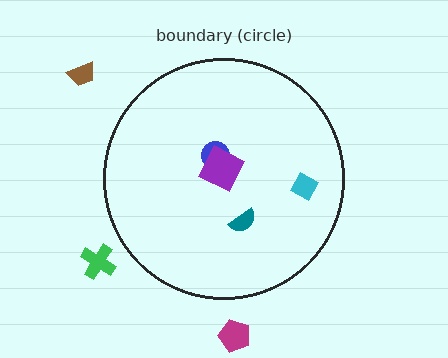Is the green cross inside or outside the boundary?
Outside.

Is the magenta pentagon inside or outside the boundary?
Outside.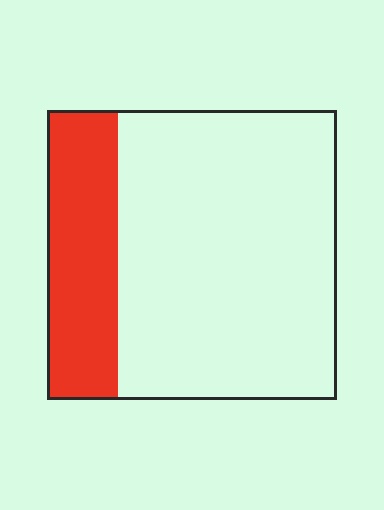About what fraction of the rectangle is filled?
About one quarter (1/4).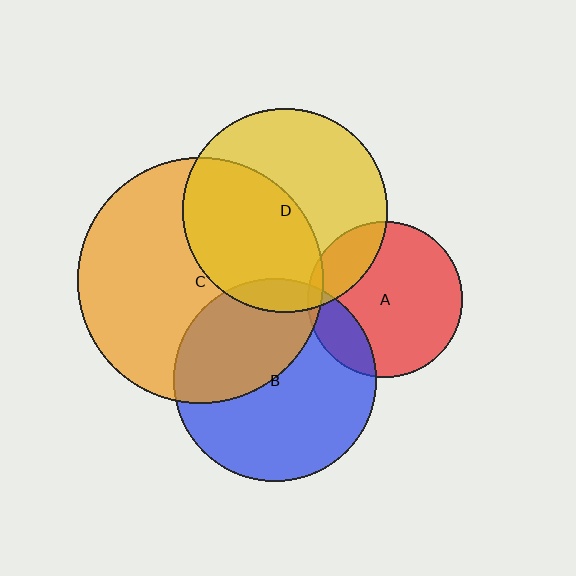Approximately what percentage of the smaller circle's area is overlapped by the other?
Approximately 20%.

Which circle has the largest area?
Circle C (orange).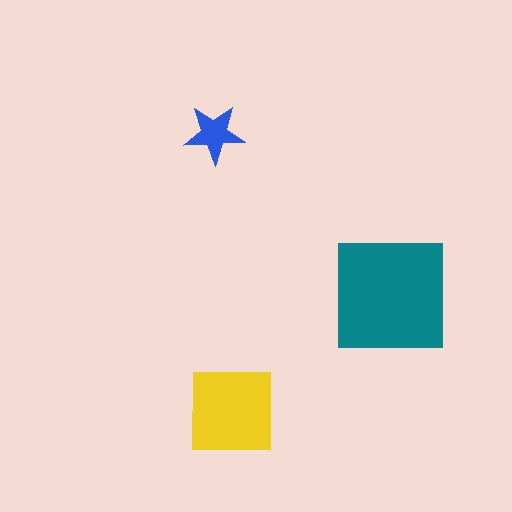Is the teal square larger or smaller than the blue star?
Larger.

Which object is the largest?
The teal square.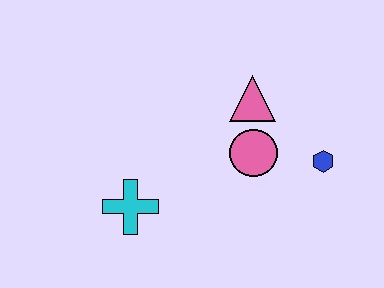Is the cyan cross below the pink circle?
Yes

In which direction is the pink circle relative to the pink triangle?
The pink circle is below the pink triangle.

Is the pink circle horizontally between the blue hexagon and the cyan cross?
Yes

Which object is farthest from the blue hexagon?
The cyan cross is farthest from the blue hexagon.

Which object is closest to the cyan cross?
The pink circle is closest to the cyan cross.